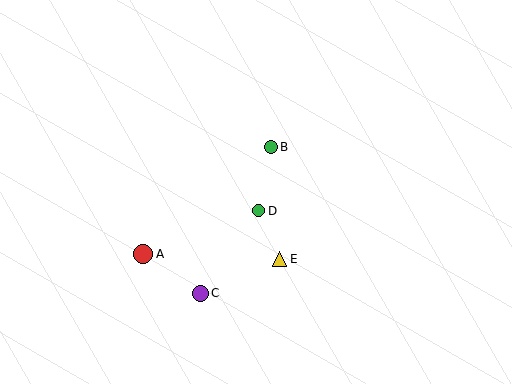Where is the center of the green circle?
The center of the green circle is at (258, 211).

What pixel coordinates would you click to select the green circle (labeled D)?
Click at (258, 211) to select the green circle D.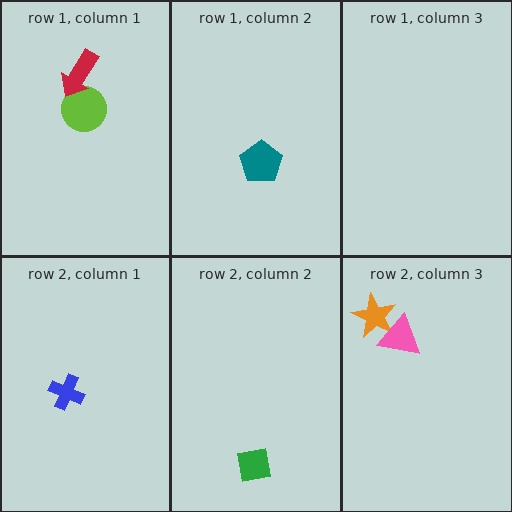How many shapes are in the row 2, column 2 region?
1.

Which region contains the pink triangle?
The row 2, column 3 region.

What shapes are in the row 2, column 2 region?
The green square.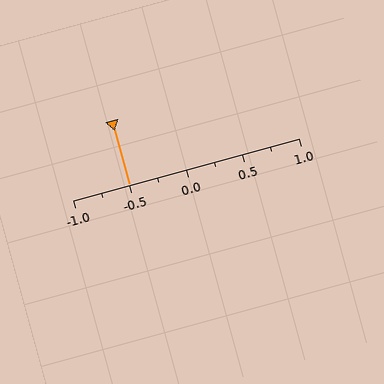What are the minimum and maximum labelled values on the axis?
The axis runs from -1.0 to 1.0.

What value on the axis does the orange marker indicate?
The marker indicates approximately -0.5.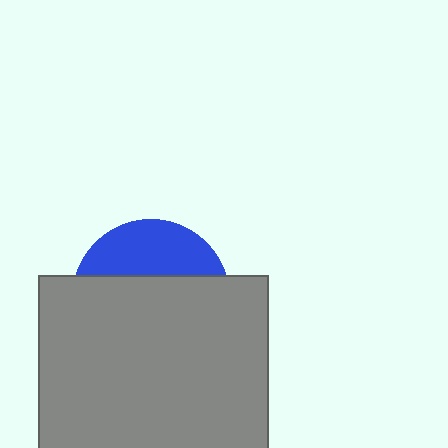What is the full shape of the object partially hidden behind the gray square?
The partially hidden object is a blue circle.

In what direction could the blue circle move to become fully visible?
The blue circle could move up. That would shift it out from behind the gray square entirely.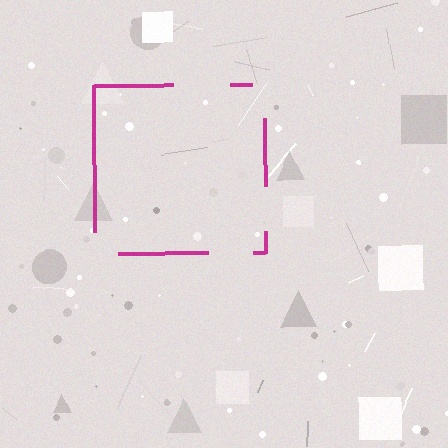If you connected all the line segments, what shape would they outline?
They would outline a square.